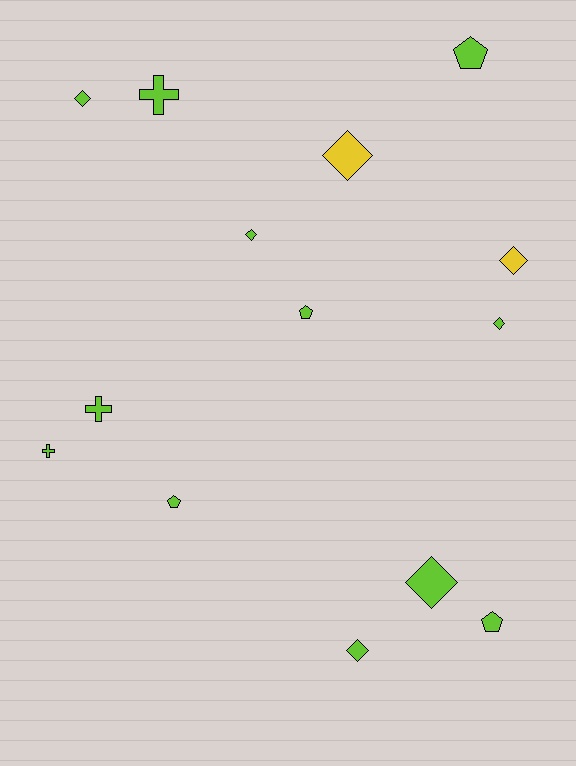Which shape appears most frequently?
Diamond, with 7 objects.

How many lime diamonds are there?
There are 5 lime diamonds.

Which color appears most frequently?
Lime, with 12 objects.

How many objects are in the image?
There are 14 objects.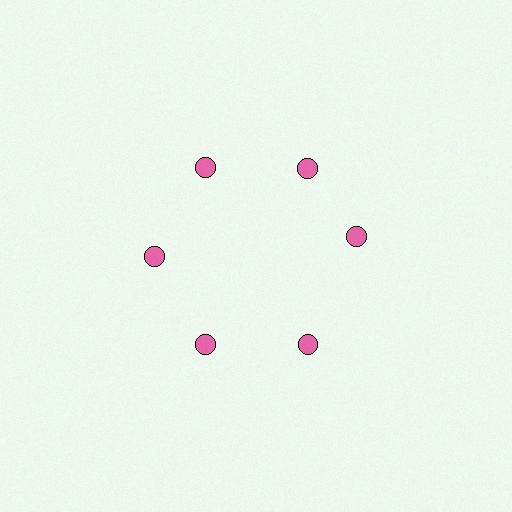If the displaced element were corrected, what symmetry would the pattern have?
It would have 6-fold rotational symmetry — the pattern would map onto itself every 60 degrees.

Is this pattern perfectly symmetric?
No. The 6 pink circles are arranged in a ring, but one element near the 3 o'clock position is rotated out of alignment along the ring, breaking the 6-fold rotational symmetry.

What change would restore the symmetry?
The symmetry would be restored by rotating it back into even spacing with its neighbors so that all 6 circles sit at equal angles and equal distance from the center.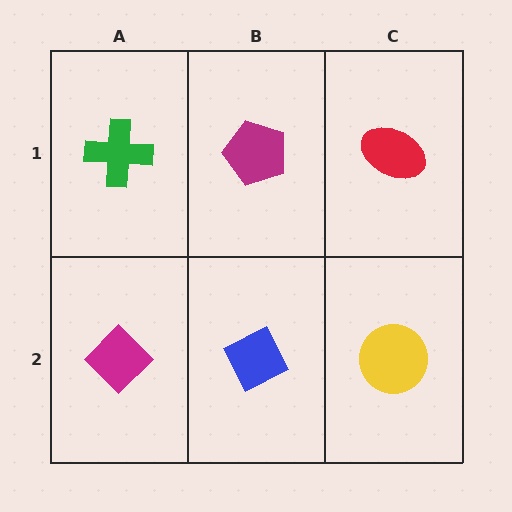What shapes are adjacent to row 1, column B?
A blue diamond (row 2, column B), a green cross (row 1, column A), a red ellipse (row 1, column C).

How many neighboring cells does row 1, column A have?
2.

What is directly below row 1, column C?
A yellow circle.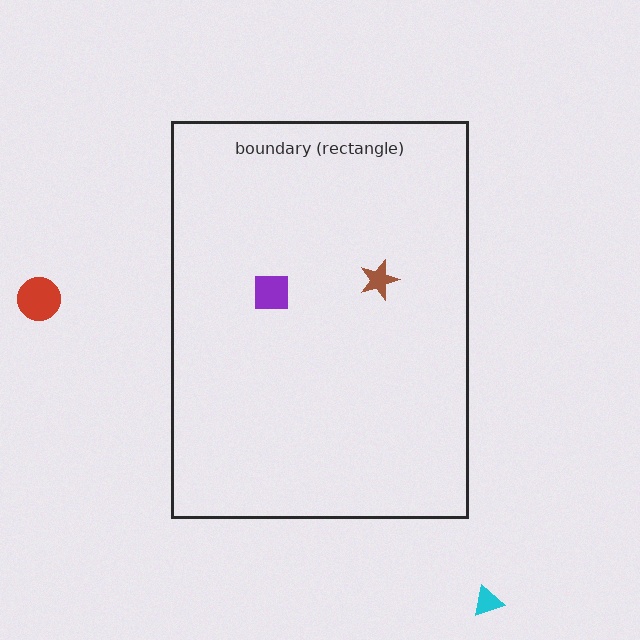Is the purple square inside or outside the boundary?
Inside.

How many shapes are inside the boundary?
2 inside, 2 outside.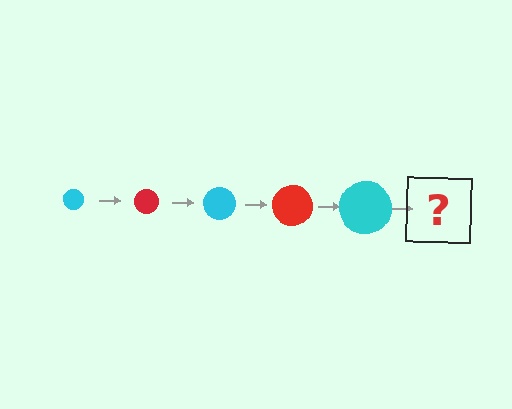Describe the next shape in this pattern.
It should be a red circle, larger than the previous one.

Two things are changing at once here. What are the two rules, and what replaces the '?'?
The two rules are that the circle grows larger each step and the color cycles through cyan and red. The '?' should be a red circle, larger than the previous one.